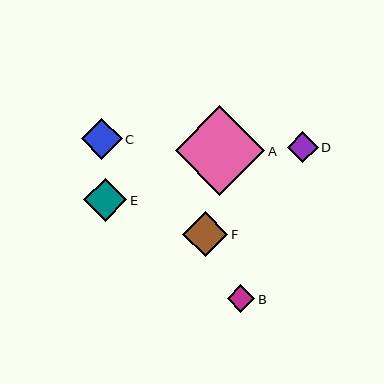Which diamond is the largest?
Diamond A is the largest with a size of approximately 90 pixels.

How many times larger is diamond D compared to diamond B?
Diamond D is approximately 1.1 times the size of diamond B.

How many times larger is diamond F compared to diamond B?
Diamond F is approximately 1.7 times the size of diamond B.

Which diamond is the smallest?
Diamond B is the smallest with a size of approximately 28 pixels.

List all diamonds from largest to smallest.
From largest to smallest: A, F, E, C, D, B.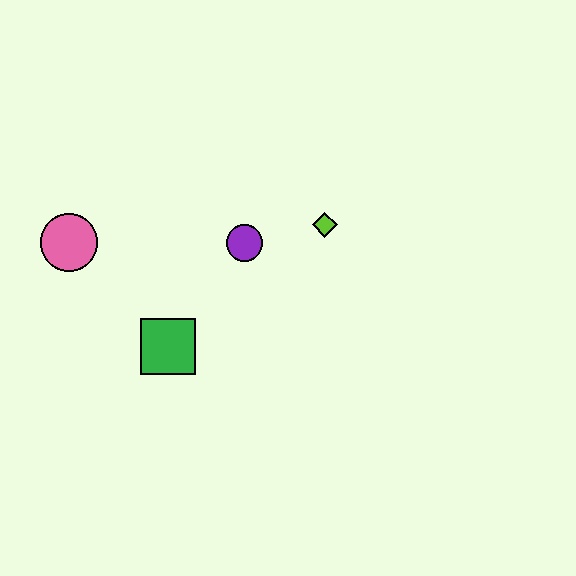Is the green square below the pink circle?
Yes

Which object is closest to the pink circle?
The green square is closest to the pink circle.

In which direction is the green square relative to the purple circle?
The green square is below the purple circle.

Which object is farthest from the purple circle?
The pink circle is farthest from the purple circle.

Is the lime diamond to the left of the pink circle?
No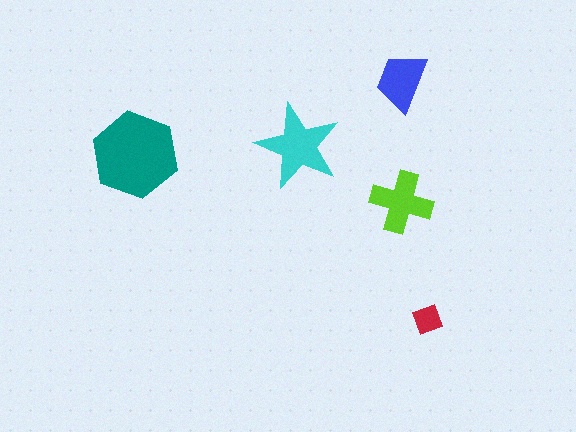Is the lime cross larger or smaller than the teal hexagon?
Smaller.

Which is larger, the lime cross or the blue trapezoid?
The lime cross.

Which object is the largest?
The teal hexagon.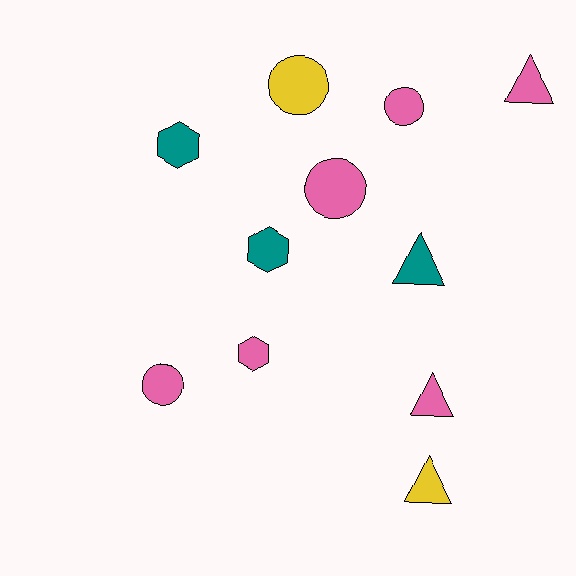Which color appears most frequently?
Pink, with 6 objects.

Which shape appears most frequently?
Circle, with 4 objects.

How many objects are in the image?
There are 11 objects.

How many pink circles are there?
There are 3 pink circles.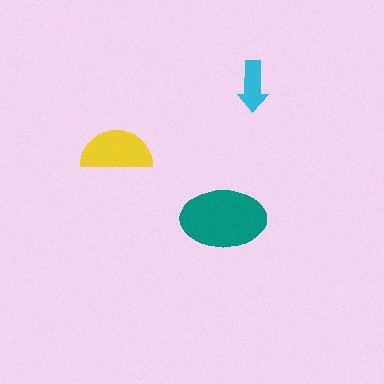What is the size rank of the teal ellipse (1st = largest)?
1st.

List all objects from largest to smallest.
The teal ellipse, the yellow semicircle, the cyan arrow.